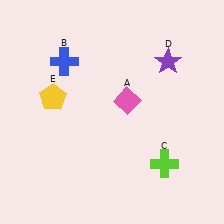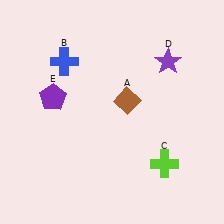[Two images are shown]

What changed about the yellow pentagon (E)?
In Image 1, E is yellow. In Image 2, it changed to purple.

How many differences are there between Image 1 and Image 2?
There are 2 differences between the two images.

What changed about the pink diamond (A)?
In Image 1, A is pink. In Image 2, it changed to brown.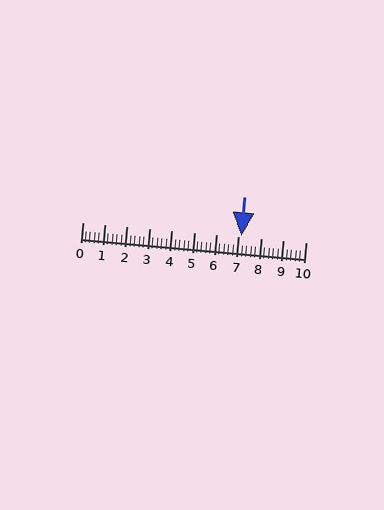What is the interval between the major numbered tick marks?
The major tick marks are spaced 1 units apart.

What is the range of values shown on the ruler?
The ruler shows values from 0 to 10.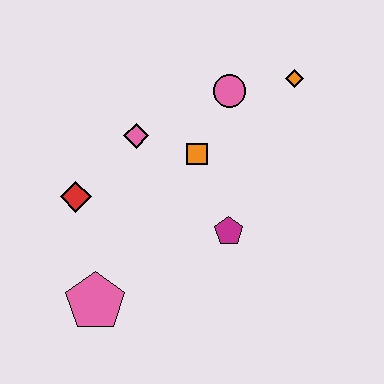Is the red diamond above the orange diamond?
No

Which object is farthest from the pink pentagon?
The orange diamond is farthest from the pink pentagon.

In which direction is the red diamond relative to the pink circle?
The red diamond is to the left of the pink circle.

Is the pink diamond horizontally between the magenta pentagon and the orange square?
No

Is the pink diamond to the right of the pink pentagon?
Yes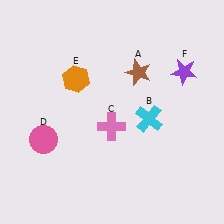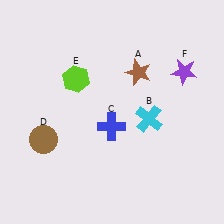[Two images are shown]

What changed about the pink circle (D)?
In Image 1, D is pink. In Image 2, it changed to brown.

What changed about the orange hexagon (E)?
In Image 1, E is orange. In Image 2, it changed to lime.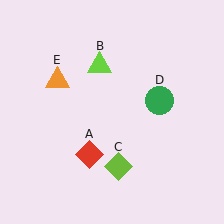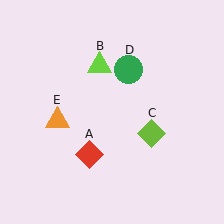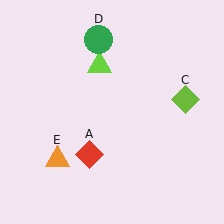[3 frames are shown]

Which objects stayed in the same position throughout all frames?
Red diamond (object A) and lime triangle (object B) remained stationary.